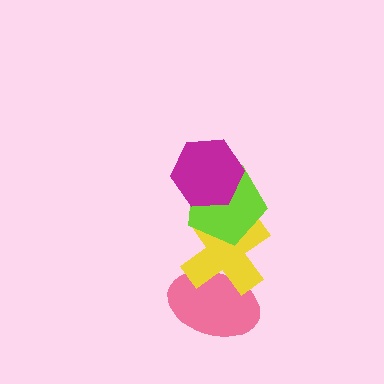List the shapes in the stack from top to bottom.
From top to bottom: the magenta hexagon, the lime pentagon, the yellow cross, the pink ellipse.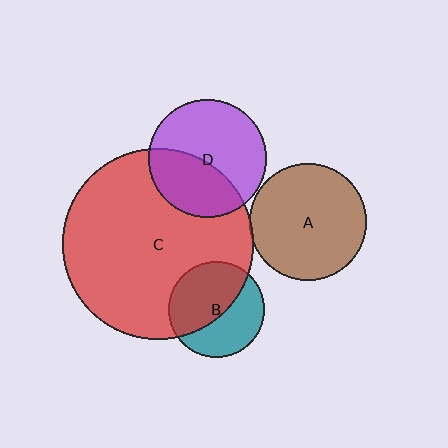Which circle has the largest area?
Circle C (red).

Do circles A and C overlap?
Yes.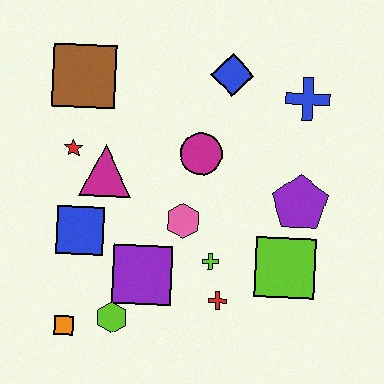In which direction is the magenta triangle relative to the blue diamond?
The magenta triangle is to the left of the blue diamond.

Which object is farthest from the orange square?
The blue cross is farthest from the orange square.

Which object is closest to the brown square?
The red star is closest to the brown square.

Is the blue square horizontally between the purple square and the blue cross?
No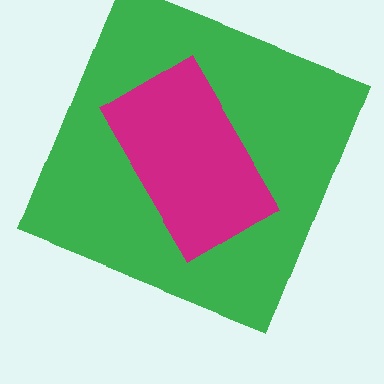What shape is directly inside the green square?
The magenta rectangle.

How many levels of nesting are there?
2.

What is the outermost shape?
The green square.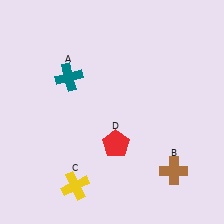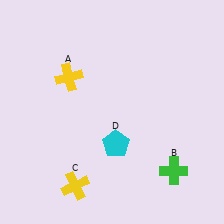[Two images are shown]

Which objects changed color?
A changed from teal to yellow. B changed from brown to green. D changed from red to cyan.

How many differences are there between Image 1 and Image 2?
There are 3 differences between the two images.